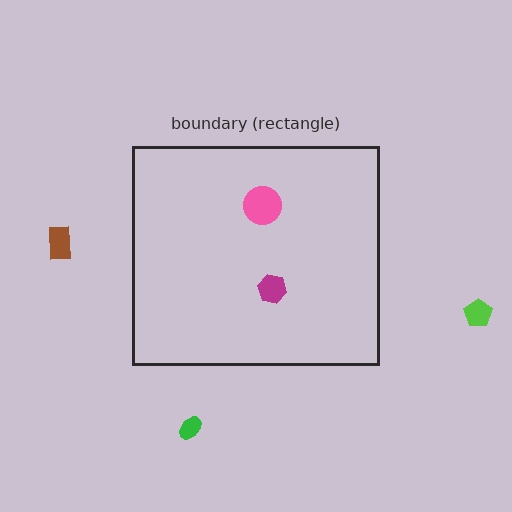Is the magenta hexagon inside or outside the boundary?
Inside.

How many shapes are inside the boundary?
2 inside, 3 outside.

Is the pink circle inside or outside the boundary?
Inside.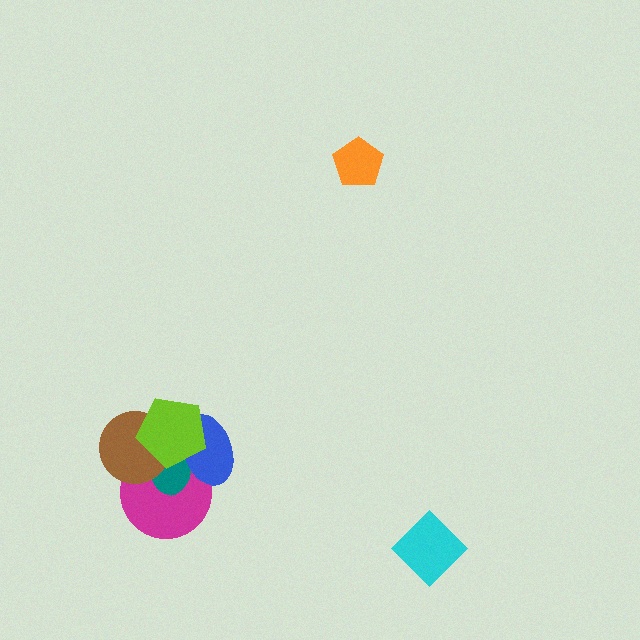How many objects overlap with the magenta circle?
4 objects overlap with the magenta circle.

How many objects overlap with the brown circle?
3 objects overlap with the brown circle.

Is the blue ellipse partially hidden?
Yes, it is partially covered by another shape.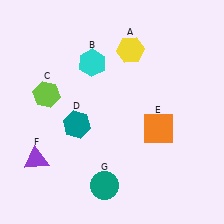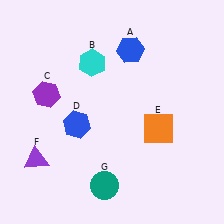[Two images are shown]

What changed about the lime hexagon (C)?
In Image 1, C is lime. In Image 2, it changed to purple.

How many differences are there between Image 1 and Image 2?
There are 3 differences between the two images.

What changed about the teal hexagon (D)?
In Image 1, D is teal. In Image 2, it changed to blue.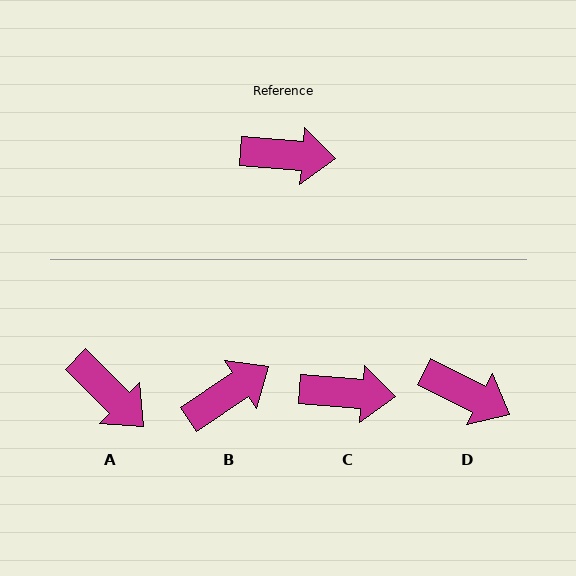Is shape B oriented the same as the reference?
No, it is off by about 38 degrees.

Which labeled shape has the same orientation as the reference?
C.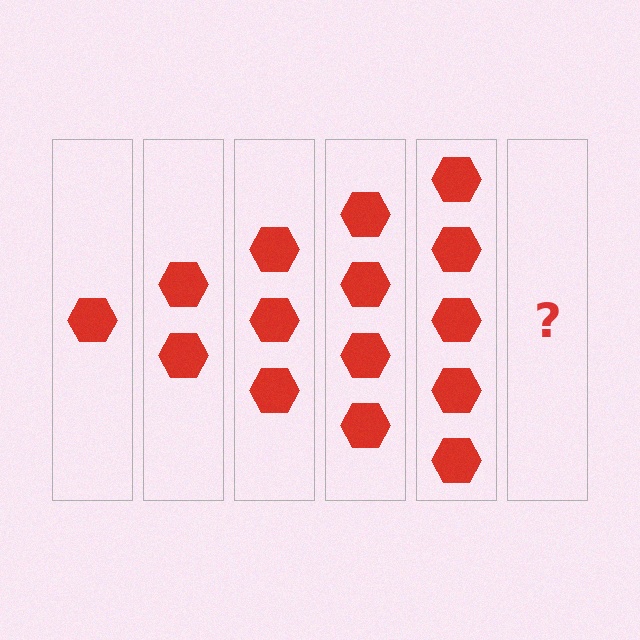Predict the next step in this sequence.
The next step is 6 hexagons.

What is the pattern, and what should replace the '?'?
The pattern is that each step adds one more hexagon. The '?' should be 6 hexagons.